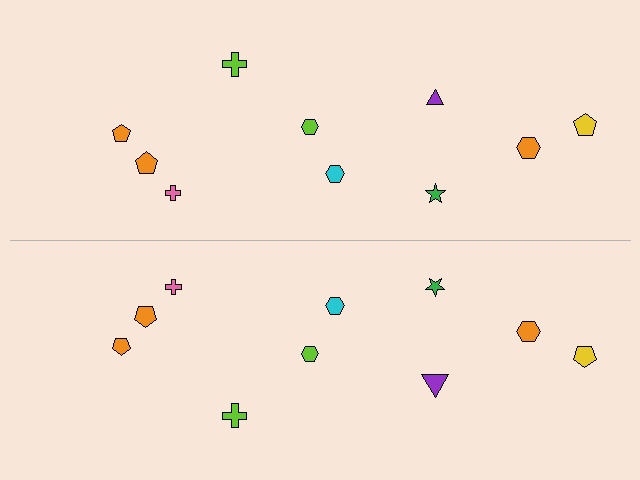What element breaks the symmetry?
The purple triangle on the bottom side has a different size than its mirror counterpart.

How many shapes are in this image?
There are 20 shapes in this image.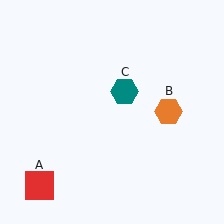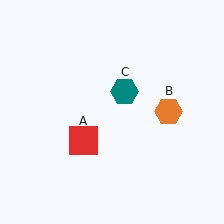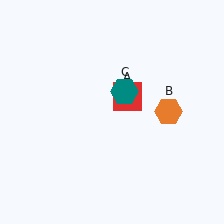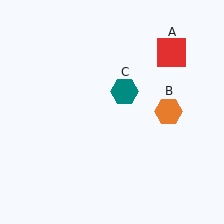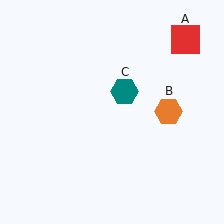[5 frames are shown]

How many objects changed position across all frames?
1 object changed position: red square (object A).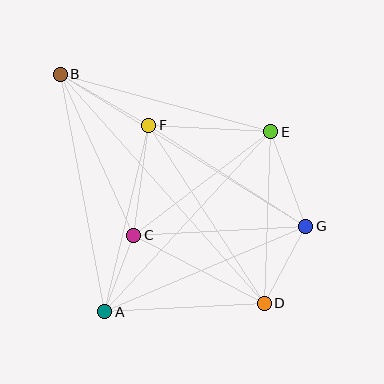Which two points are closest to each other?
Points A and C are closest to each other.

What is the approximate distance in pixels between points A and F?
The distance between A and F is approximately 192 pixels.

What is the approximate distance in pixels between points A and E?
The distance between A and E is approximately 245 pixels.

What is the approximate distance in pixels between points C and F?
The distance between C and F is approximately 111 pixels.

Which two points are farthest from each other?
Points B and D are farthest from each other.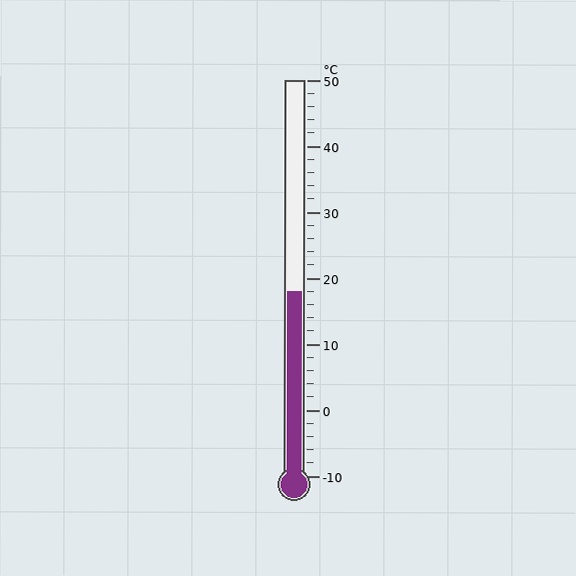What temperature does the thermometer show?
The thermometer shows approximately 18°C.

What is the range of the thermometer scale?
The thermometer scale ranges from -10°C to 50°C.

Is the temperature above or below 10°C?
The temperature is above 10°C.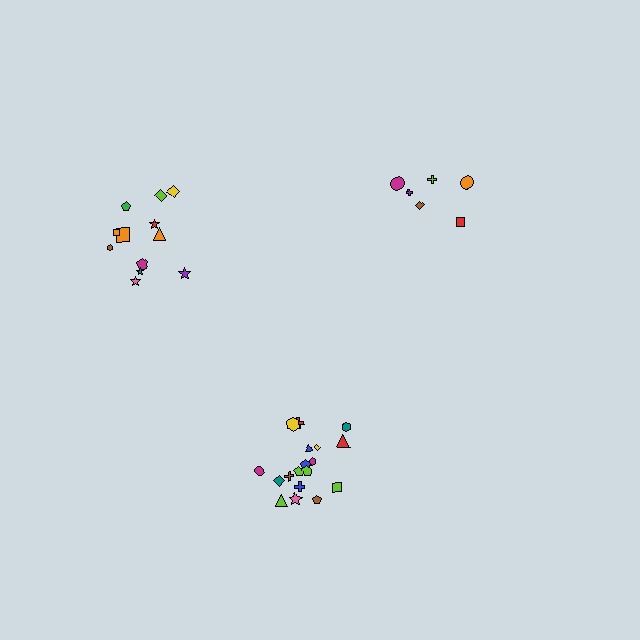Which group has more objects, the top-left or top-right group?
The top-left group.